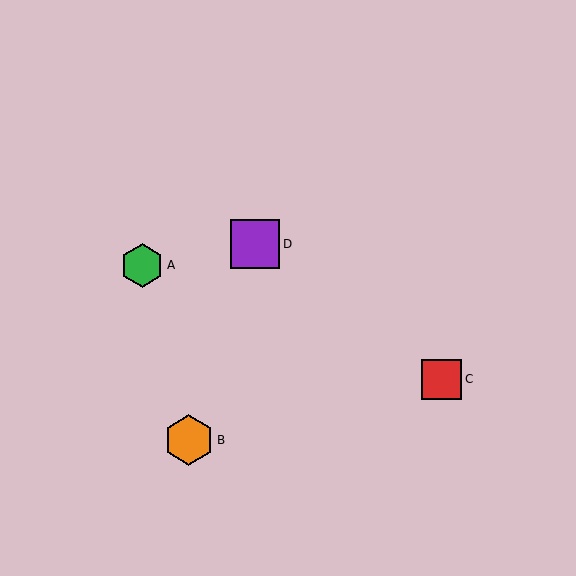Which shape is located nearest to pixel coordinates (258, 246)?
The purple square (labeled D) at (255, 244) is nearest to that location.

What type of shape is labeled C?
Shape C is a red square.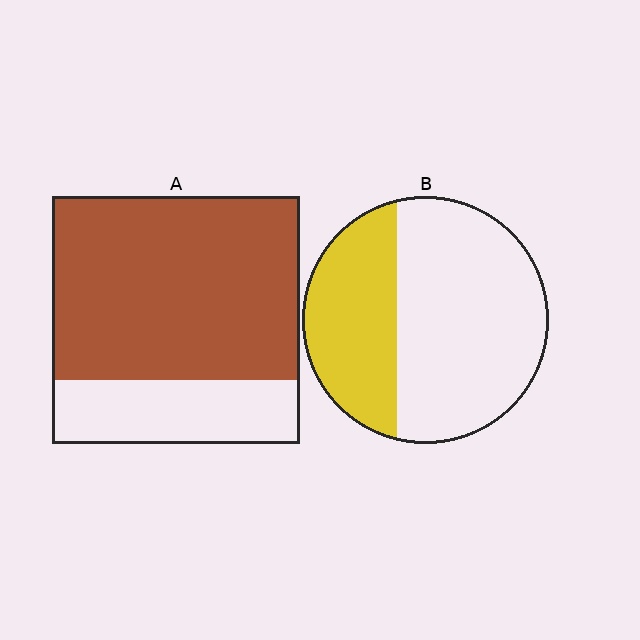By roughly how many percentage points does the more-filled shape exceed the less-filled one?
By roughly 40 percentage points (A over B).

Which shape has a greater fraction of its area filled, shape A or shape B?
Shape A.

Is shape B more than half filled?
No.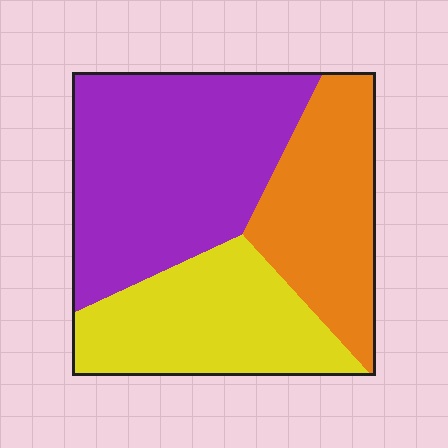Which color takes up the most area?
Purple, at roughly 45%.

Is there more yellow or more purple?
Purple.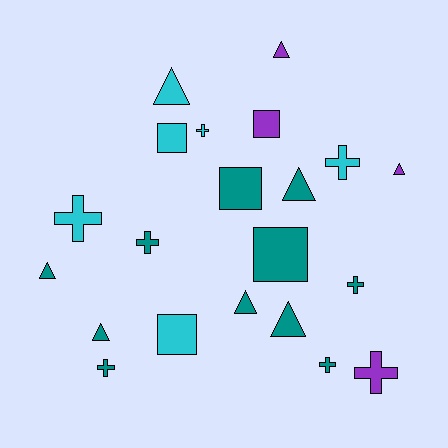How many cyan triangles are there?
There is 1 cyan triangle.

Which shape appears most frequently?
Cross, with 8 objects.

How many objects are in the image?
There are 21 objects.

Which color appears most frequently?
Teal, with 11 objects.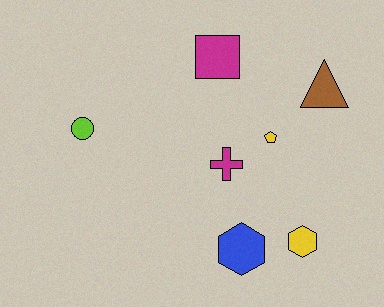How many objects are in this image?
There are 7 objects.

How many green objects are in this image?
There are no green objects.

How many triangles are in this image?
There is 1 triangle.